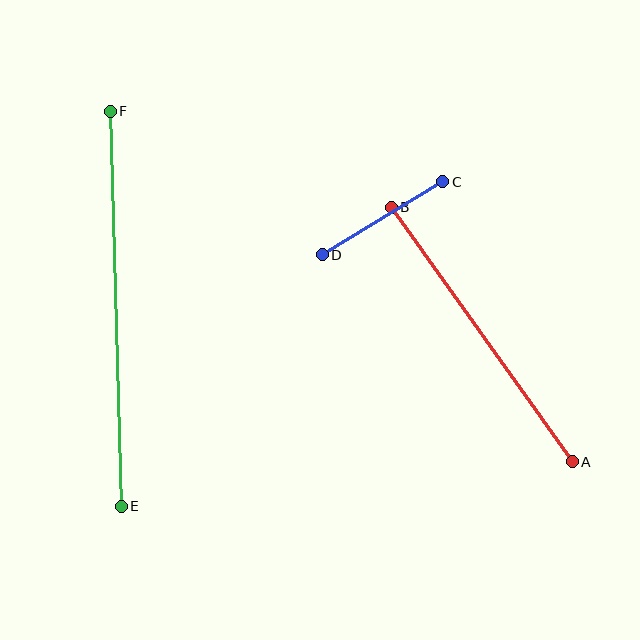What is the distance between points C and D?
The distance is approximately 141 pixels.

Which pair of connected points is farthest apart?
Points E and F are farthest apart.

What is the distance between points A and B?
The distance is approximately 312 pixels.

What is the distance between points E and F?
The distance is approximately 395 pixels.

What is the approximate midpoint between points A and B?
The midpoint is at approximately (482, 334) pixels.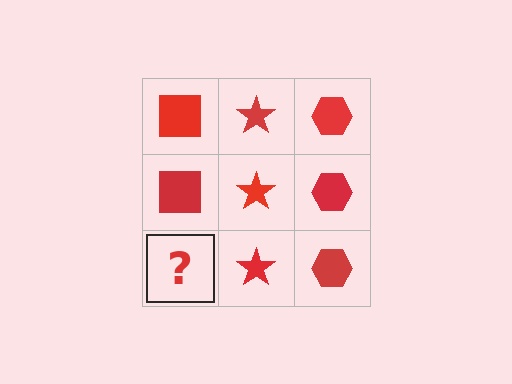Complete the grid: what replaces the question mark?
The question mark should be replaced with a red square.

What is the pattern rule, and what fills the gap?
The rule is that each column has a consistent shape. The gap should be filled with a red square.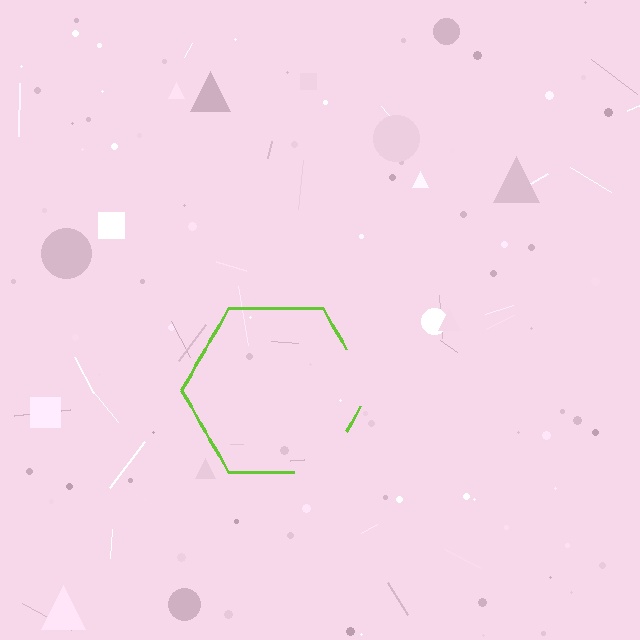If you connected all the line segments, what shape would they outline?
They would outline a hexagon.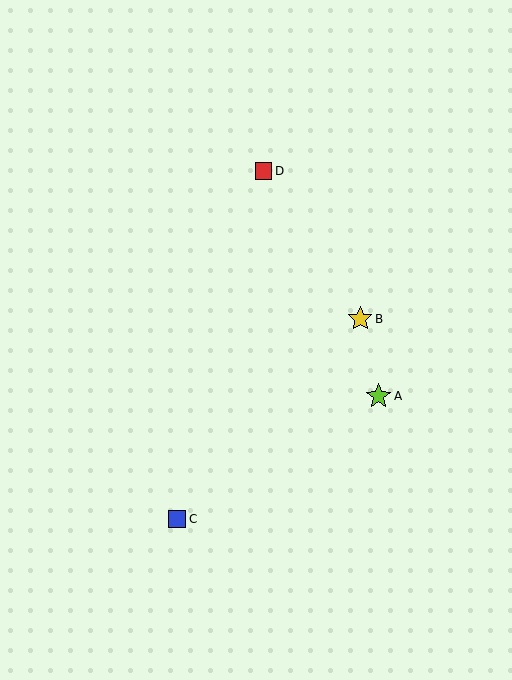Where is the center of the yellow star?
The center of the yellow star is at (360, 319).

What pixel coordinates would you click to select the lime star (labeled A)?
Click at (378, 396) to select the lime star A.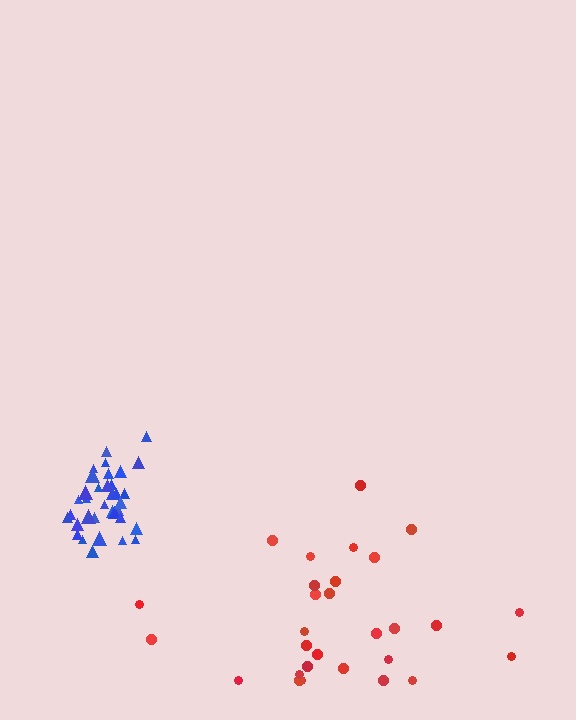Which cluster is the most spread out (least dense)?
Red.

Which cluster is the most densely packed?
Blue.